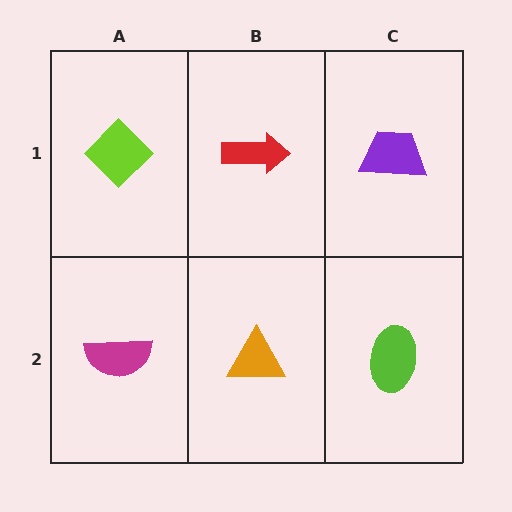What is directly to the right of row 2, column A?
An orange triangle.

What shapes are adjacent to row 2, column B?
A red arrow (row 1, column B), a magenta semicircle (row 2, column A), a lime ellipse (row 2, column C).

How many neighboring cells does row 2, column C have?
2.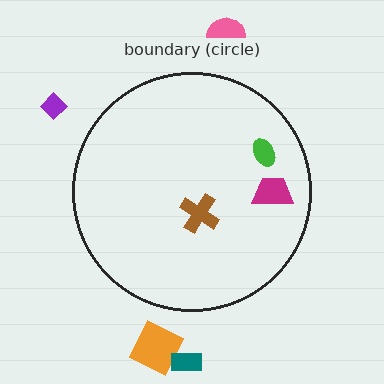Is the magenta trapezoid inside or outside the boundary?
Inside.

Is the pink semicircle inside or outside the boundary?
Outside.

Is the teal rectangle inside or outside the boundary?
Outside.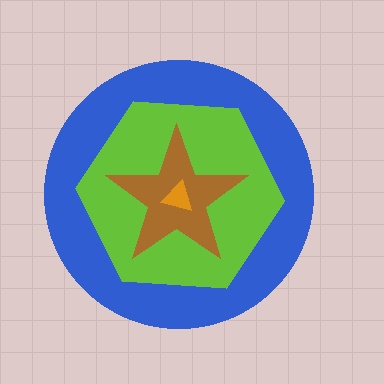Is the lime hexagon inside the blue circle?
Yes.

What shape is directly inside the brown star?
The orange triangle.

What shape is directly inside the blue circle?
The lime hexagon.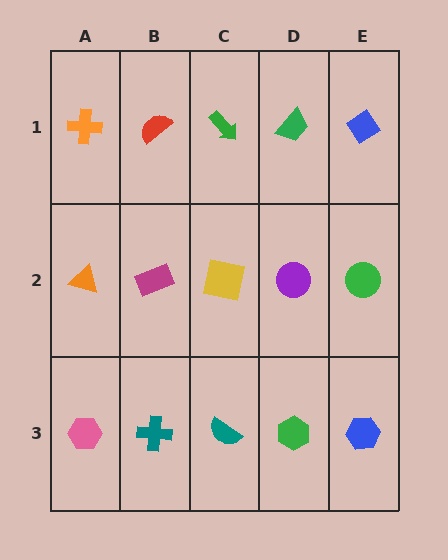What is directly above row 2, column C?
A green arrow.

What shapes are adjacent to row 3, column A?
An orange triangle (row 2, column A), a teal cross (row 3, column B).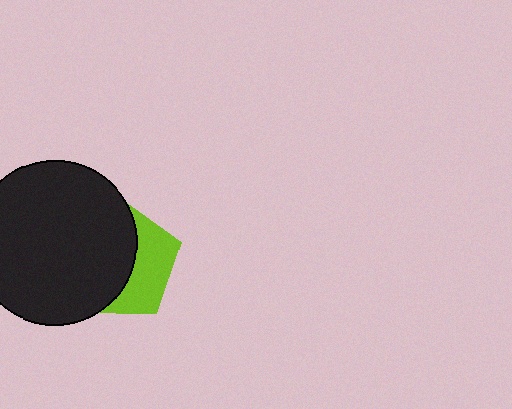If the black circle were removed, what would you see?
You would see the complete lime pentagon.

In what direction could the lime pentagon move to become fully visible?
The lime pentagon could move right. That would shift it out from behind the black circle entirely.